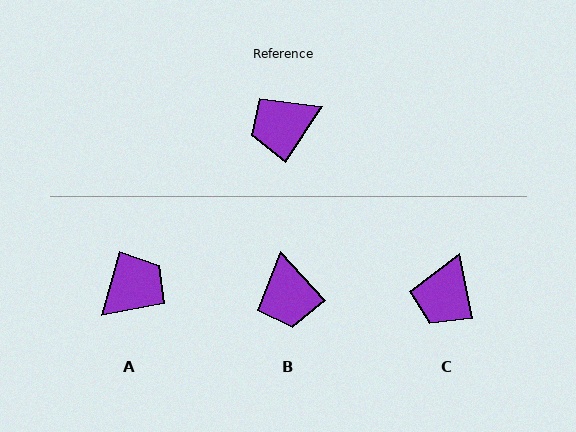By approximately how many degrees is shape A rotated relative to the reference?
Approximately 161 degrees clockwise.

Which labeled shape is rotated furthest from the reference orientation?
A, about 161 degrees away.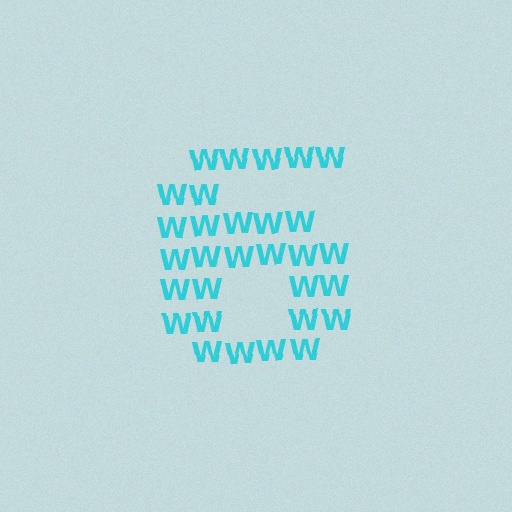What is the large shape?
The large shape is the digit 6.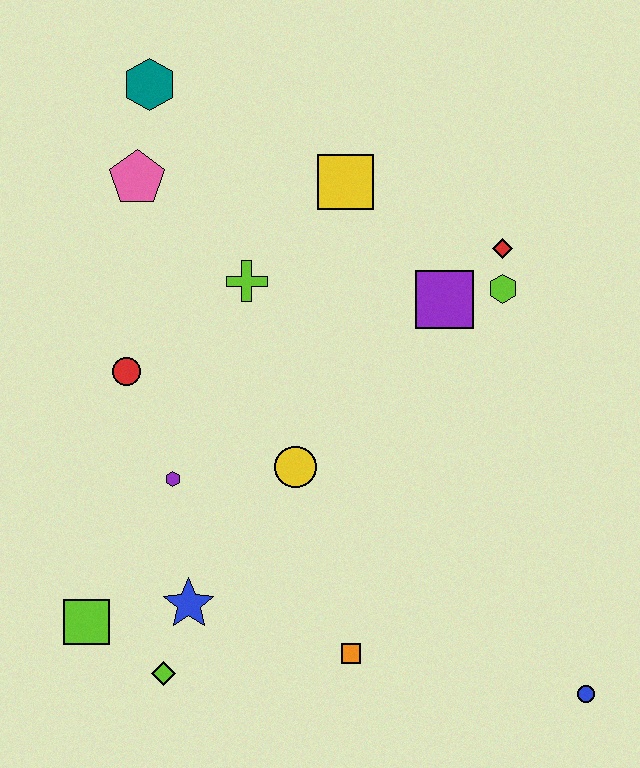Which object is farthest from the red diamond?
The lime square is farthest from the red diamond.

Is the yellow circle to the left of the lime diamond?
No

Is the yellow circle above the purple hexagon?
Yes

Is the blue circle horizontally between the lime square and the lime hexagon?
No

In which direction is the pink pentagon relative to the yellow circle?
The pink pentagon is above the yellow circle.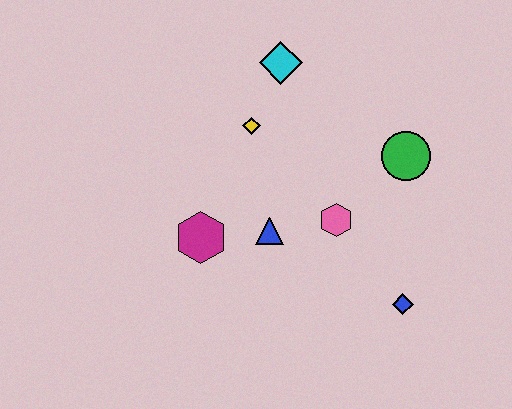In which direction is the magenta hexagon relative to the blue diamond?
The magenta hexagon is to the left of the blue diamond.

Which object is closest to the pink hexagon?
The blue triangle is closest to the pink hexagon.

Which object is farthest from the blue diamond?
The cyan diamond is farthest from the blue diamond.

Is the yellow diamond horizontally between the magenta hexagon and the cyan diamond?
Yes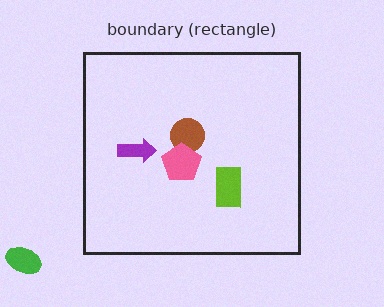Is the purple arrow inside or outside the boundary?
Inside.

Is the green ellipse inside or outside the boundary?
Outside.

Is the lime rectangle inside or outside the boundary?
Inside.